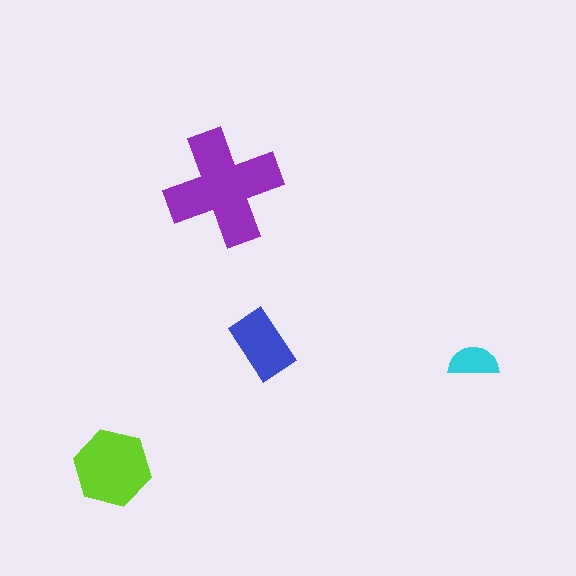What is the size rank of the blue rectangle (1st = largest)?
3rd.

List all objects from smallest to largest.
The cyan semicircle, the blue rectangle, the lime hexagon, the purple cross.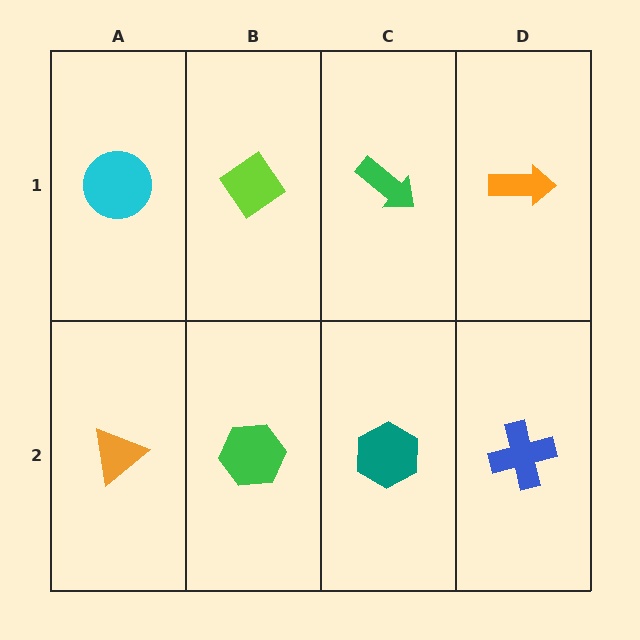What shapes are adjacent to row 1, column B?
A green hexagon (row 2, column B), a cyan circle (row 1, column A), a green arrow (row 1, column C).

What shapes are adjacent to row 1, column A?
An orange triangle (row 2, column A), a lime diamond (row 1, column B).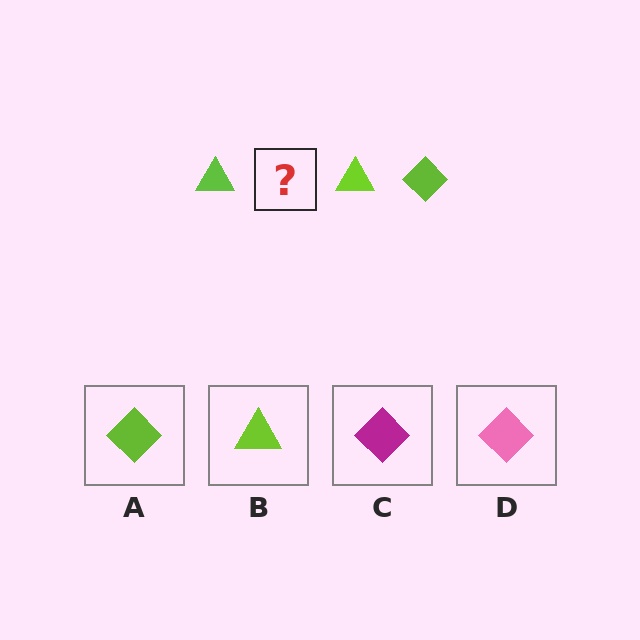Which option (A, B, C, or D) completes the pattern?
A.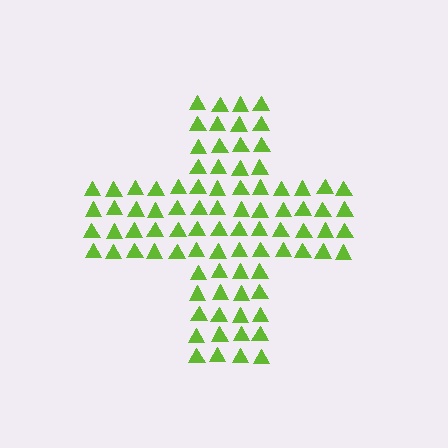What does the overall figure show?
The overall figure shows a cross.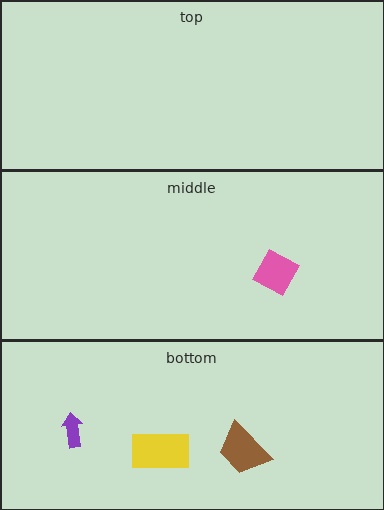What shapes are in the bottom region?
The yellow rectangle, the purple arrow, the brown trapezoid.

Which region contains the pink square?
The middle region.